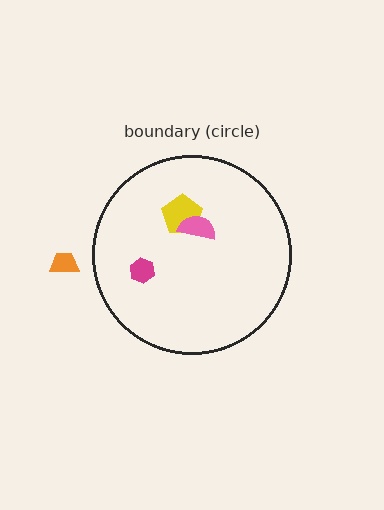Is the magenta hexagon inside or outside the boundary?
Inside.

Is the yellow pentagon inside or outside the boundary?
Inside.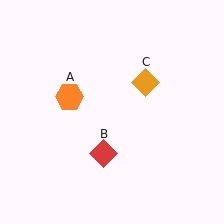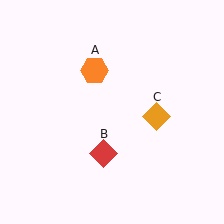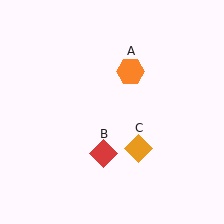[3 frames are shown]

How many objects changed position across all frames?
2 objects changed position: orange hexagon (object A), orange diamond (object C).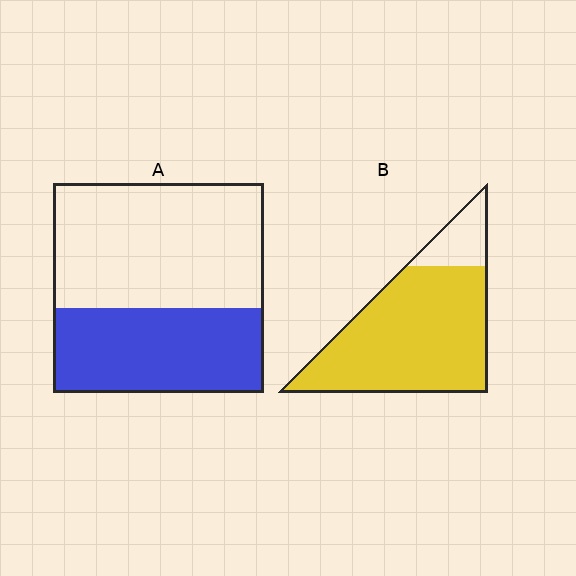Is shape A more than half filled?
No.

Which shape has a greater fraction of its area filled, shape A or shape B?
Shape B.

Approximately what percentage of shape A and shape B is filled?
A is approximately 40% and B is approximately 85%.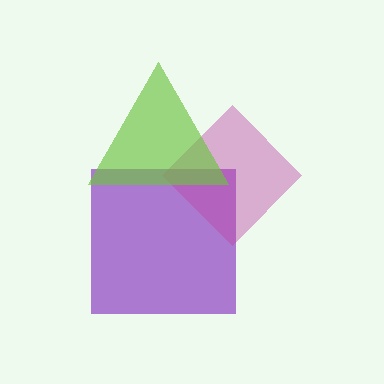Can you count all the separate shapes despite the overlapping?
Yes, there are 3 separate shapes.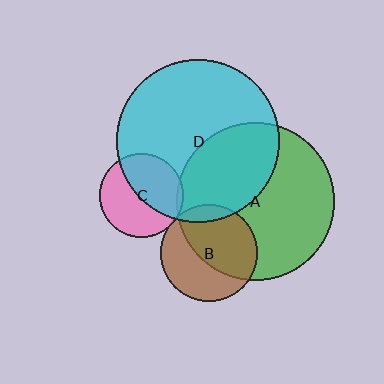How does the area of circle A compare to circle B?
Approximately 2.6 times.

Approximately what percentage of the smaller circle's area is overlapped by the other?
Approximately 55%.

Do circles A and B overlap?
Yes.